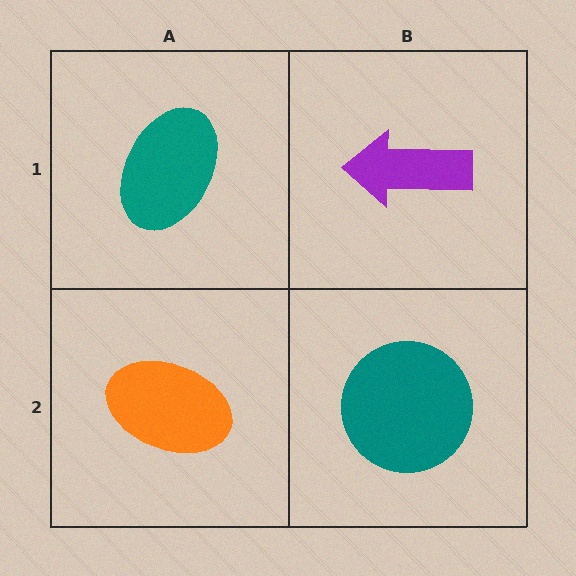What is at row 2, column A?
An orange ellipse.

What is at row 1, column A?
A teal ellipse.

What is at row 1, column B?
A purple arrow.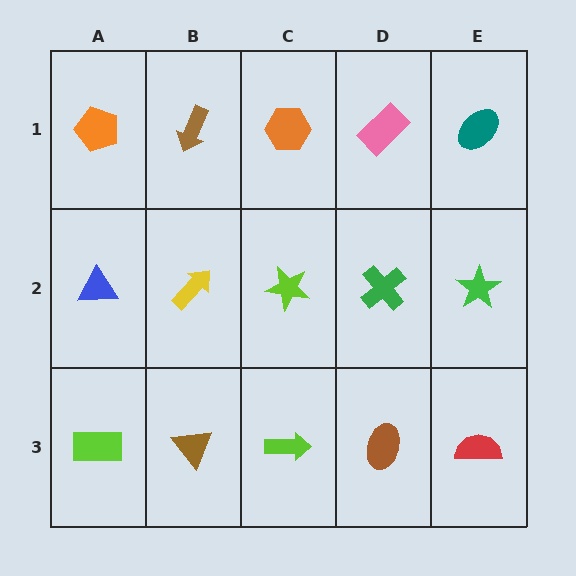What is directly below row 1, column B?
A yellow arrow.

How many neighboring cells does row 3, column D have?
3.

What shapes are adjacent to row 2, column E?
A teal ellipse (row 1, column E), a red semicircle (row 3, column E), a green cross (row 2, column D).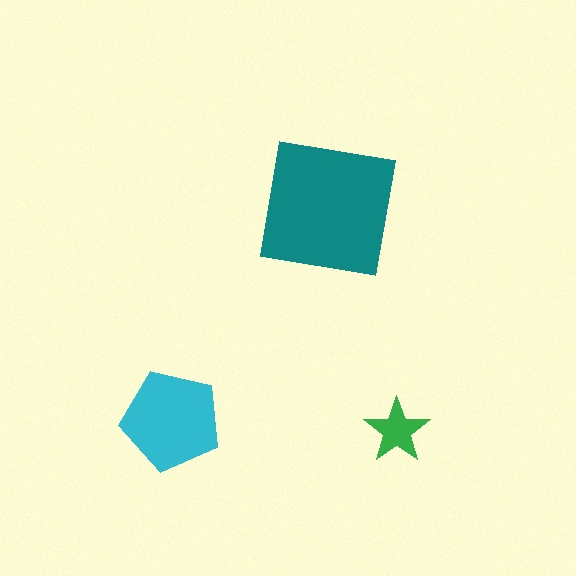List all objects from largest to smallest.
The teal square, the cyan pentagon, the green star.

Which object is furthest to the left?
The cyan pentagon is leftmost.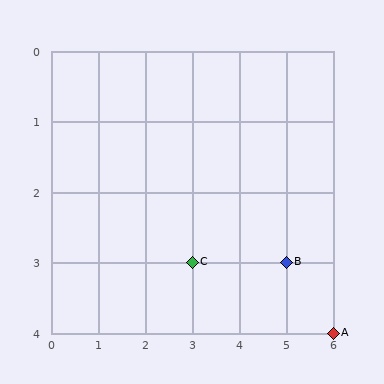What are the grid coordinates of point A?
Point A is at grid coordinates (6, 4).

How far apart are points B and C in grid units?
Points B and C are 2 columns apart.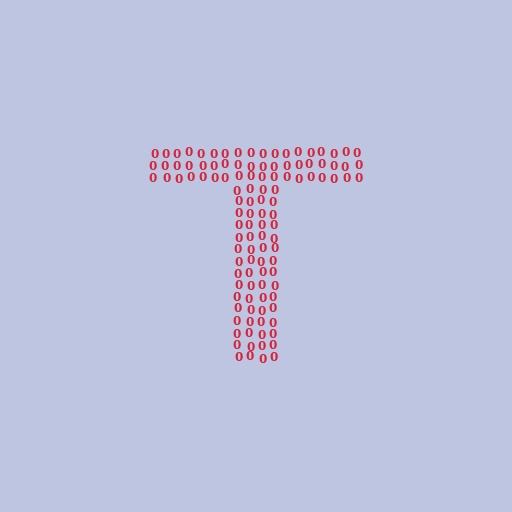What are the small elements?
The small elements are digit 0's.